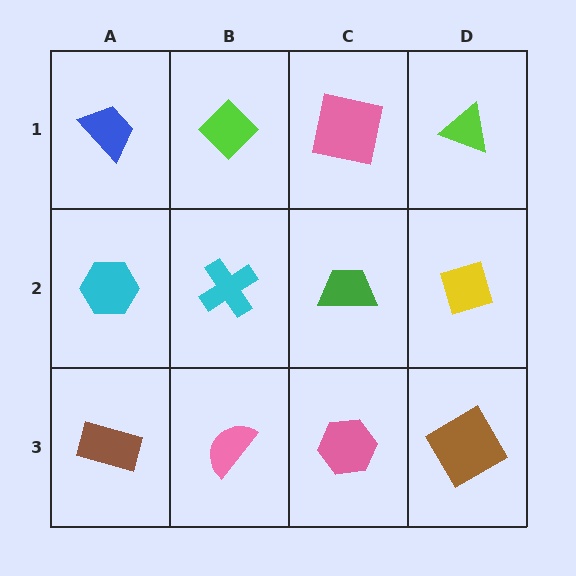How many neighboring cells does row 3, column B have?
3.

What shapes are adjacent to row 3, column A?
A cyan hexagon (row 2, column A), a pink semicircle (row 3, column B).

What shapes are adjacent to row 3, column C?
A green trapezoid (row 2, column C), a pink semicircle (row 3, column B), a brown diamond (row 3, column D).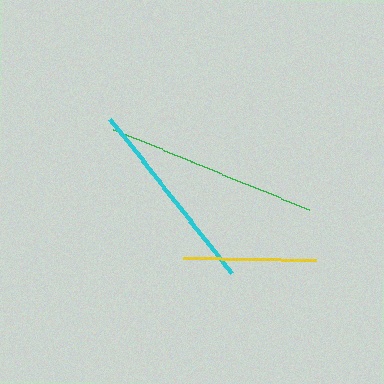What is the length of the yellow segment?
The yellow segment is approximately 133 pixels long.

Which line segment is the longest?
The green line is the longest at approximately 212 pixels.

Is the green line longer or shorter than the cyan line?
The green line is longer than the cyan line.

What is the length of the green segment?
The green segment is approximately 212 pixels long.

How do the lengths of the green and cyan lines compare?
The green and cyan lines are approximately the same length.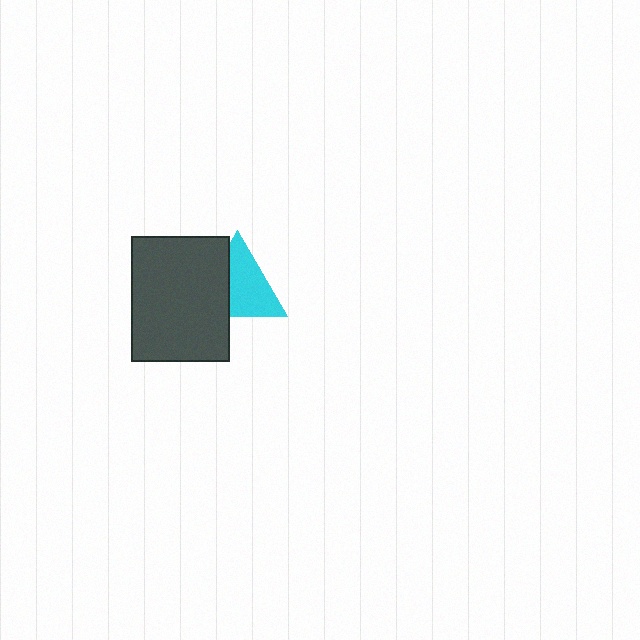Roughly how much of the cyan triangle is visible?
About half of it is visible (roughly 64%).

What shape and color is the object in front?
The object in front is a dark gray rectangle.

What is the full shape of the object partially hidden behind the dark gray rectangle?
The partially hidden object is a cyan triangle.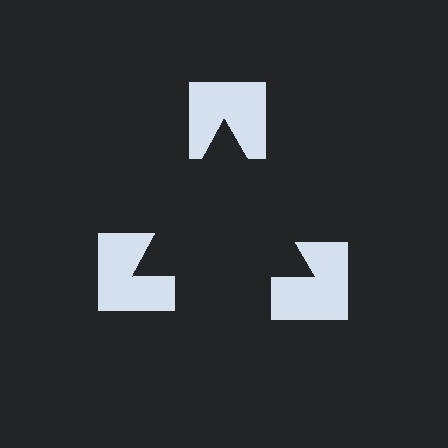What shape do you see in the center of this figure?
An illusory triangle — its edges are inferred from the aligned wedge cuts in the notched squares, not physically drawn.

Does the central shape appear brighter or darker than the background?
It typically appears slightly darker than the background, even though no actual brightness change is drawn.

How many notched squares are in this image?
There are 3 — one at each vertex of the illusory triangle.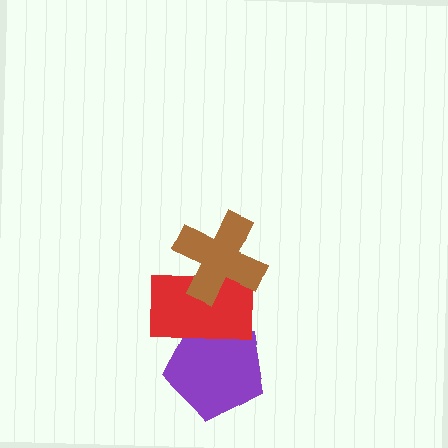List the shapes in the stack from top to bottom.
From top to bottom: the brown cross, the red rectangle, the purple pentagon.